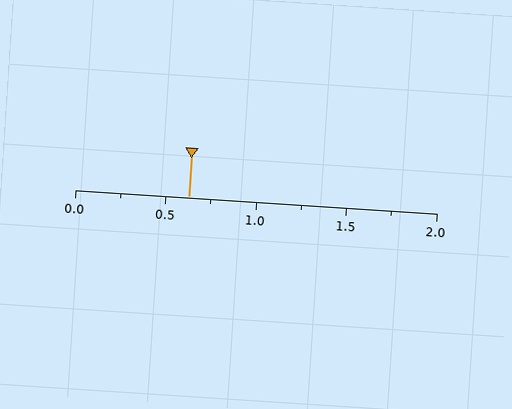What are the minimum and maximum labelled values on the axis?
The axis runs from 0.0 to 2.0.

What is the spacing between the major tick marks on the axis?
The major ticks are spaced 0.5 apart.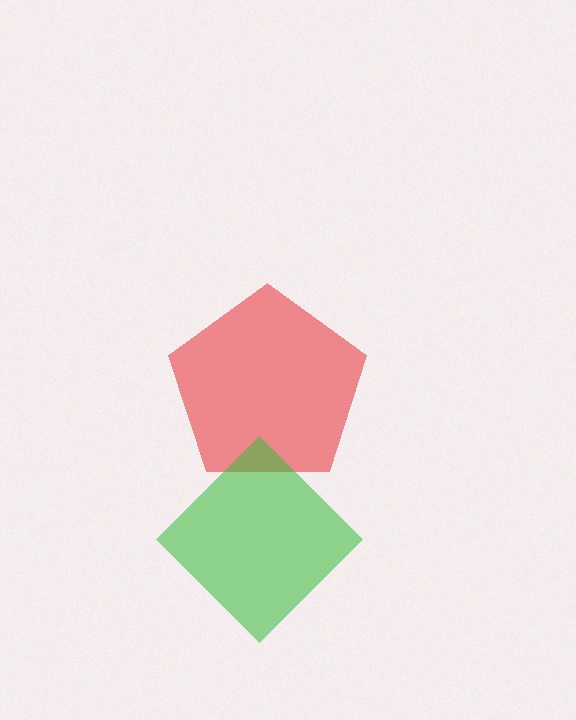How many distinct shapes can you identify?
There are 2 distinct shapes: a red pentagon, a green diamond.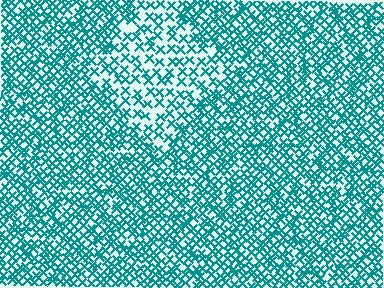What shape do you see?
I see a diamond.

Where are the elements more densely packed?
The elements are more densely packed outside the diamond boundary.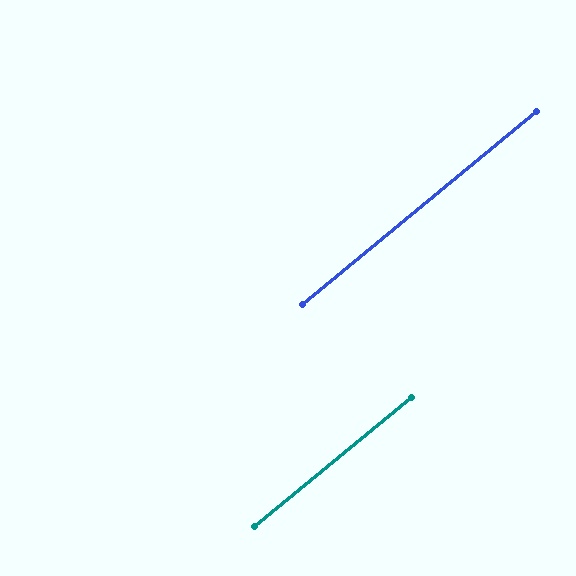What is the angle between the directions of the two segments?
Approximately 0 degrees.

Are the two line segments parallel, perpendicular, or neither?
Parallel — their directions differ by only 0.3°.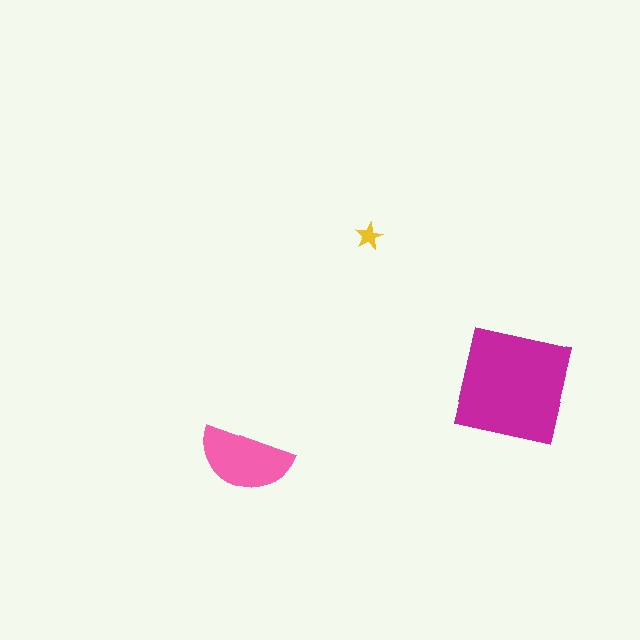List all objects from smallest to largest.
The yellow star, the pink semicircle, the magenta square.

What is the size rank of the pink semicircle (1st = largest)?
2nd.